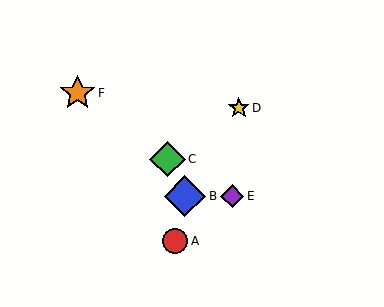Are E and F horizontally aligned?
No, E is at y≈196 and F is at y≈93.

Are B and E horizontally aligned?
Yes, both are at y≈196.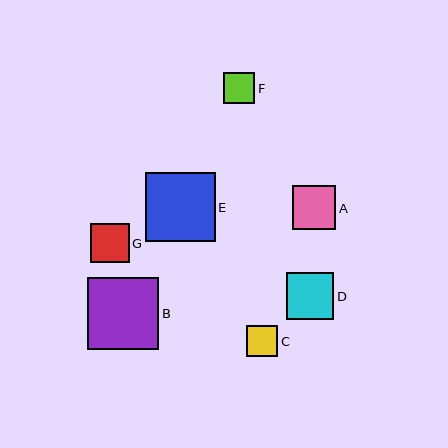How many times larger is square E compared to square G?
Square E is approximately 1.8 times the size of square G.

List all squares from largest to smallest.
From largest to smallest: B, E, D, A, G, C, F.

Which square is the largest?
Square B is the largest with a size of approximately 71 pixels.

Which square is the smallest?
Square F is the smallest with a size of approximately 31 pixels.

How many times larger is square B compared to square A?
Square B is approximately 1.6 times the size of square A.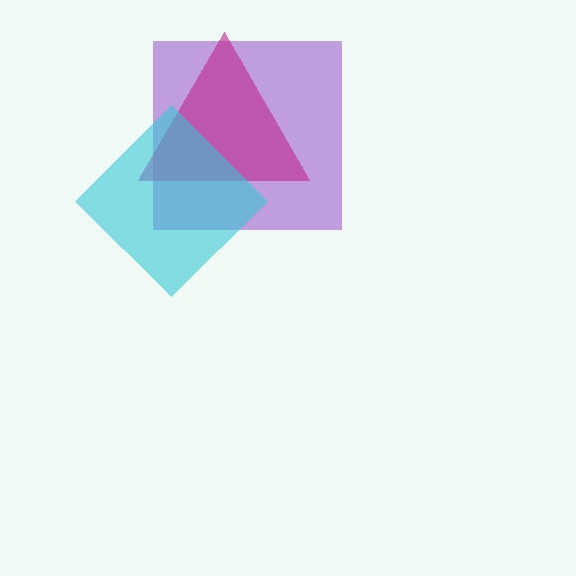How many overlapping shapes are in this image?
There are 3 overlapping shapes in the image.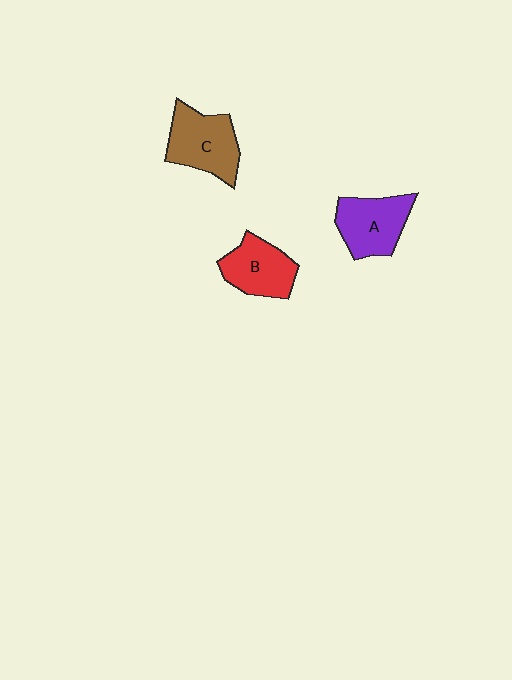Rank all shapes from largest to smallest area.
From largest to smallest: C (brown), A (purple), B (red).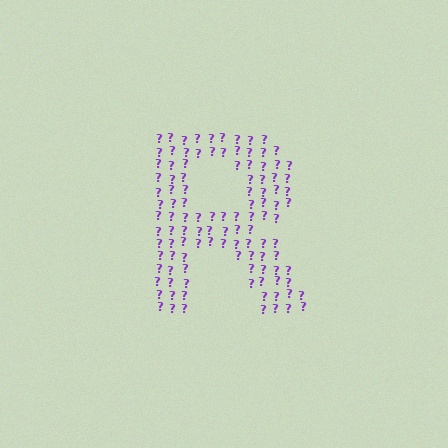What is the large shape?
The large shape is the letter R.